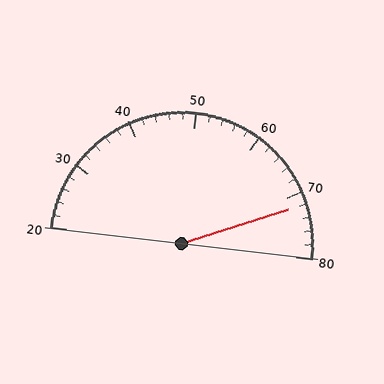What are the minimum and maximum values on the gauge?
The gauge ranges from 20 to 80.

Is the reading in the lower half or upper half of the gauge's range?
The reading is in the upper half of the range (20 to 80).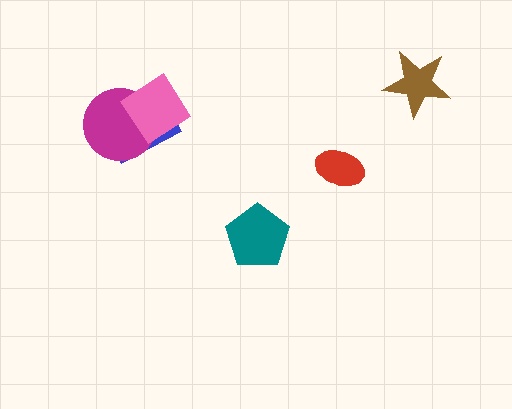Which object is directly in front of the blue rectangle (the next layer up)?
The magenta circle is directly in front of the blue rectangle.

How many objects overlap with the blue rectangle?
2 objects overlap with the blue rectangle.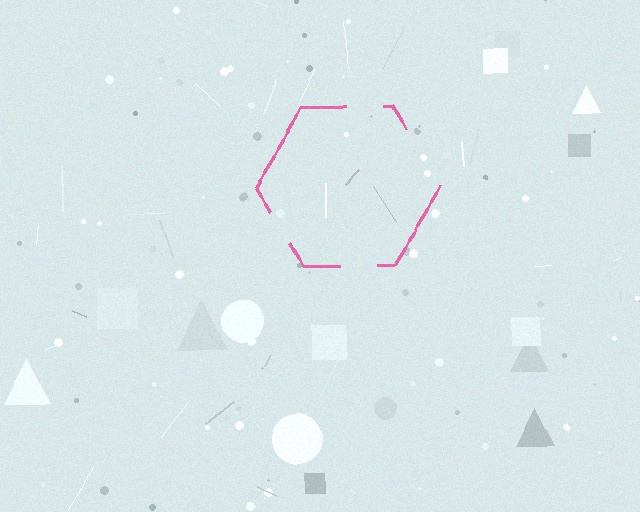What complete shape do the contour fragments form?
The contour fragments form a hexagon.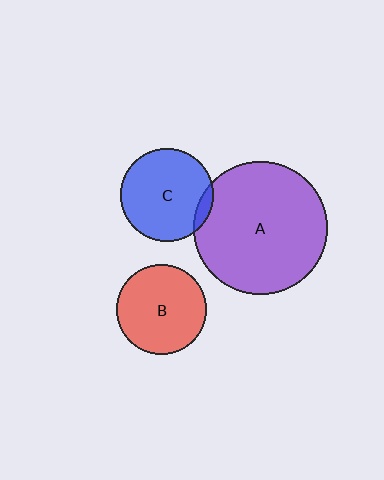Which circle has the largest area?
Circle A (purple).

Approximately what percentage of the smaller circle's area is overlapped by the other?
Approximately 10%.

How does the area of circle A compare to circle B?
Approximately 2.2 times.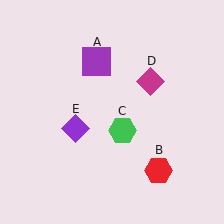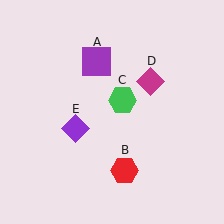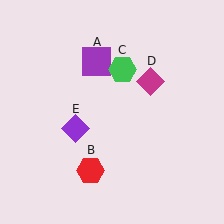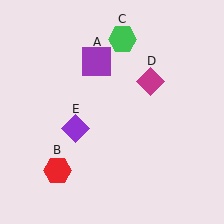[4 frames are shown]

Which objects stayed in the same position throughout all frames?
Purple square (object A) and magenta diamond (object D) and purple diamond (object E) remained stationary.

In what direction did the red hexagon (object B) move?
The red hexagon (object B) moved left.